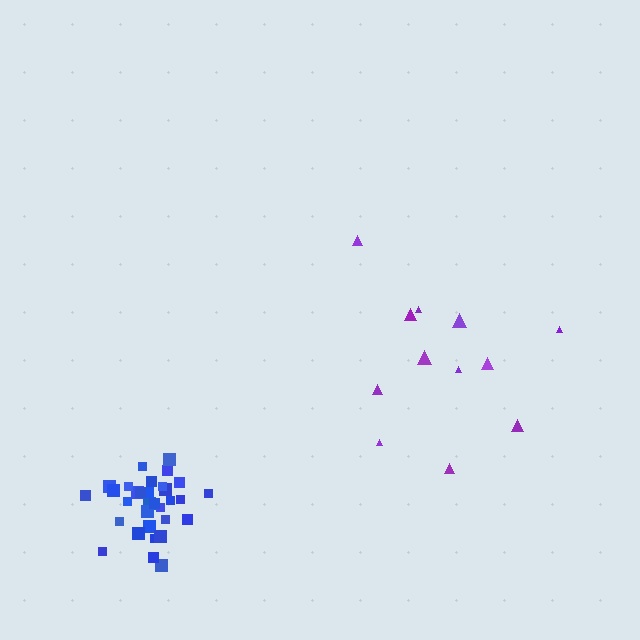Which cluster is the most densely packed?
Blue.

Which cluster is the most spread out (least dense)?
Purple.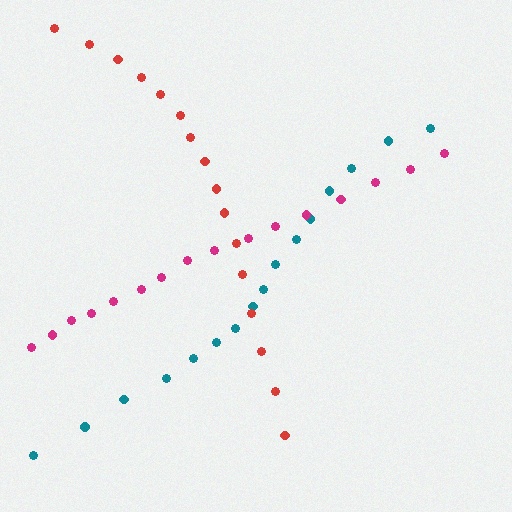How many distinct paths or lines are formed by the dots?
There are 3 distinct paths.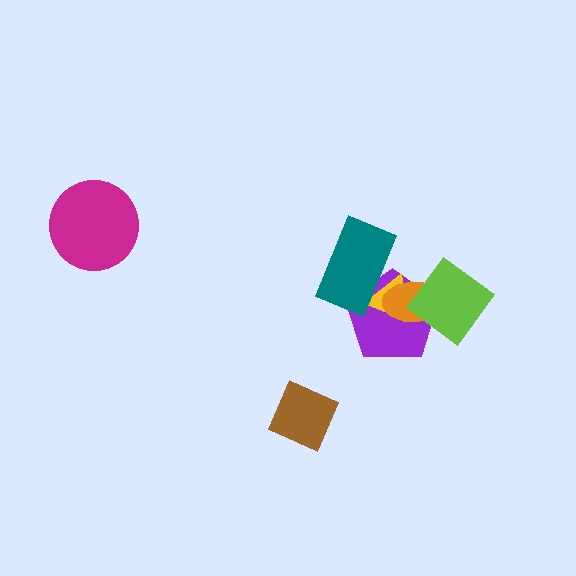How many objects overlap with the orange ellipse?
3 objects overlap with the orange ellipse.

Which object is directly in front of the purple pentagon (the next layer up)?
The yellow triangle is directly in front of the purple pentagon.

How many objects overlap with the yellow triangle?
4 objects overlap with the yellow triangle.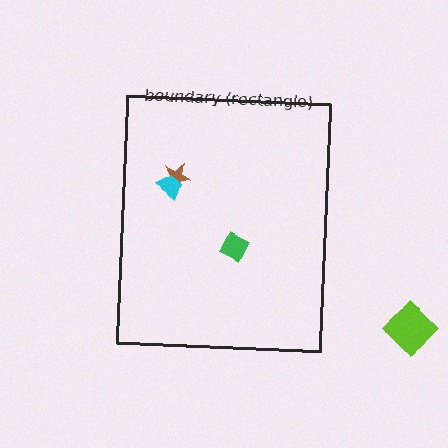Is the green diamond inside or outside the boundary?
Inside.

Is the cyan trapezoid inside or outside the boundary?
Inside.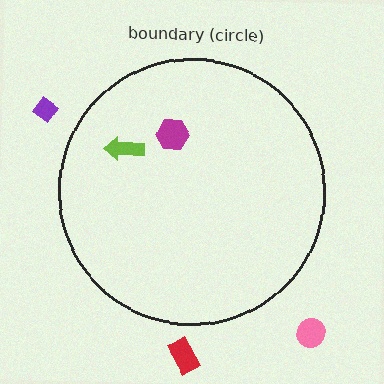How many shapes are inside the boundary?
2 inside, 3 outside.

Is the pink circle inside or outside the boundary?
Outside.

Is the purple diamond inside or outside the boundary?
Outside.